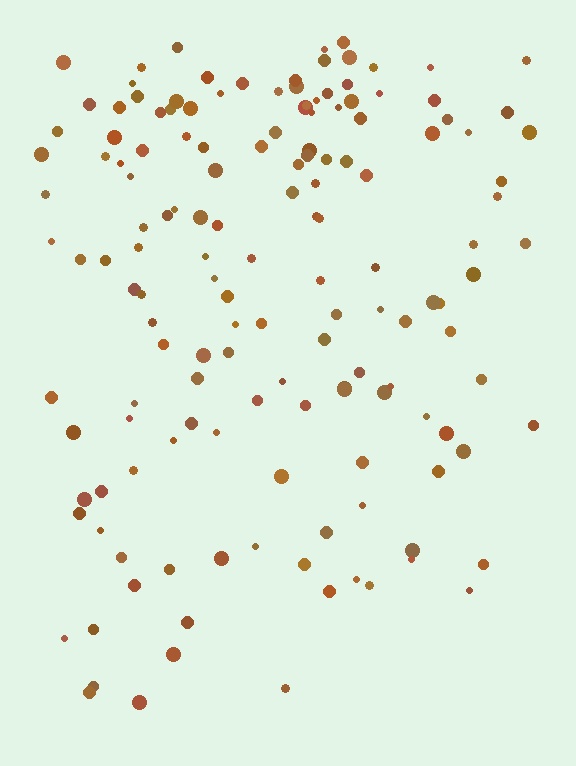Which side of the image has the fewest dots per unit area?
The bottom.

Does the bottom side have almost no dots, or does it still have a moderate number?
Still a moderate number, just noticeably fewer than the top.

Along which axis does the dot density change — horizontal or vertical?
Vertical.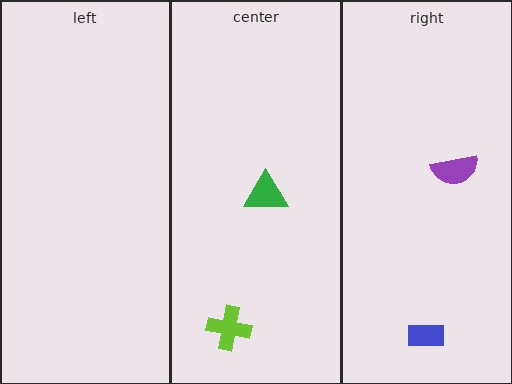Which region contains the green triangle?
The center region.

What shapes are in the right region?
The purple semicircle, the blue rectangle.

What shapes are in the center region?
The green triangle, the lime cross.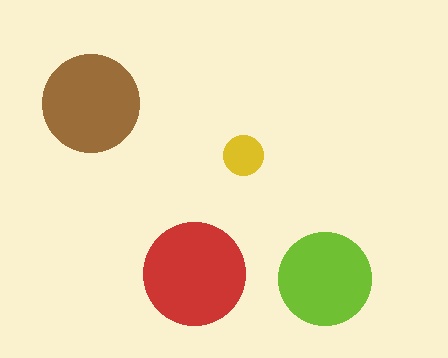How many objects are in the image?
There are 4 objects in the image.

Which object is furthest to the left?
The brown circle is leftmost.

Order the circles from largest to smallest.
the red one, the brown one, the lime one, the yellow one.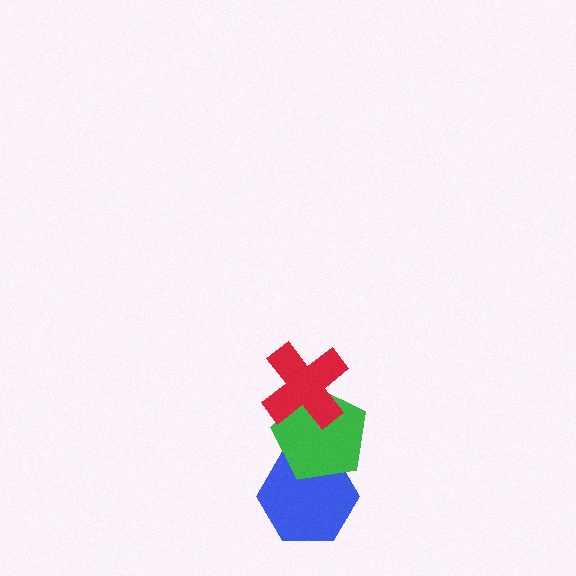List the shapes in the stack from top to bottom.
From top to bottom: the red cross, the green pentagon, the blue hexagon.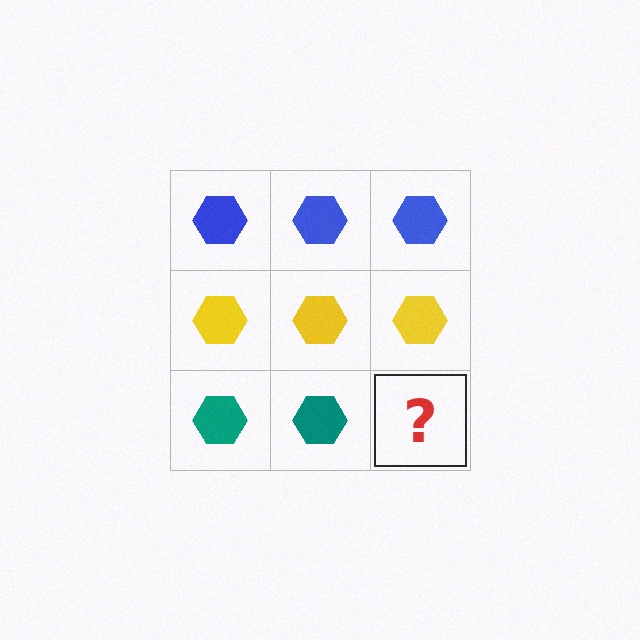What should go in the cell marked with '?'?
The missing cell should contain a teal hexagon.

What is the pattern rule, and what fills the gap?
The rule is that each row has a consistent color. The gap should be filled with a teal hexagon.